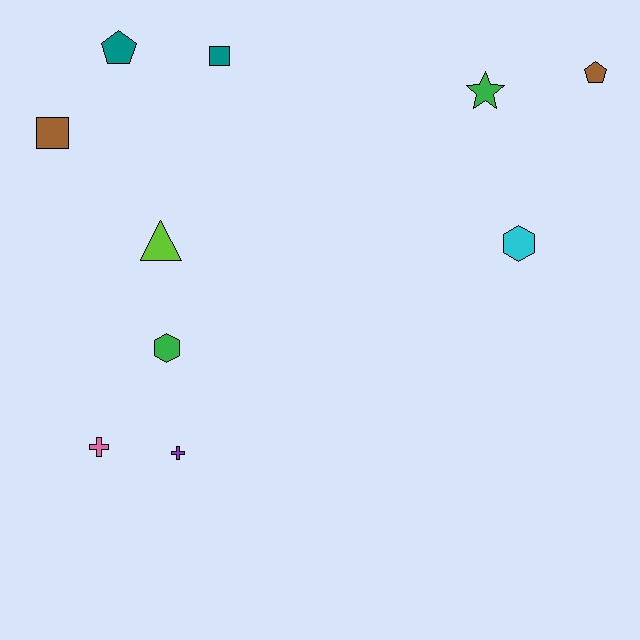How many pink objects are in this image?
There is 1 pink object.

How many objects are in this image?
There are 10 objects.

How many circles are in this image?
There are no circles.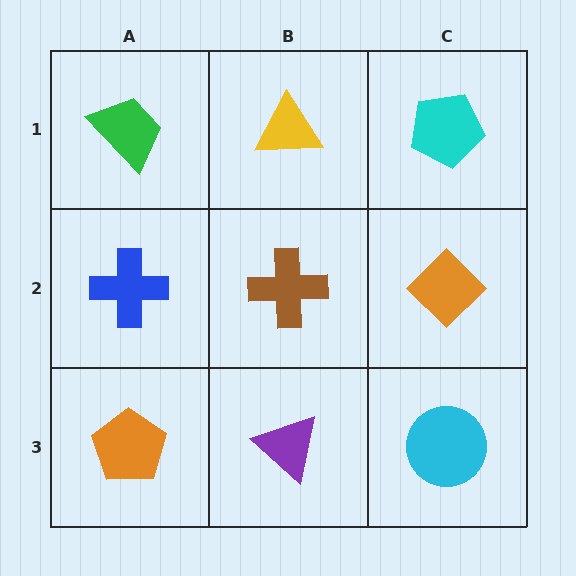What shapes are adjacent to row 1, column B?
A brown cross (row 2, column B), a green trapezoid (row 1, column A), a cyan pentagon (row 1, column C).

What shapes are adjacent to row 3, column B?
A brown cross (row 2, column B), an orange pentagon (row 3, column A), a cyan circle (row 3, column C).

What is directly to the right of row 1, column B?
A cyan pentagon.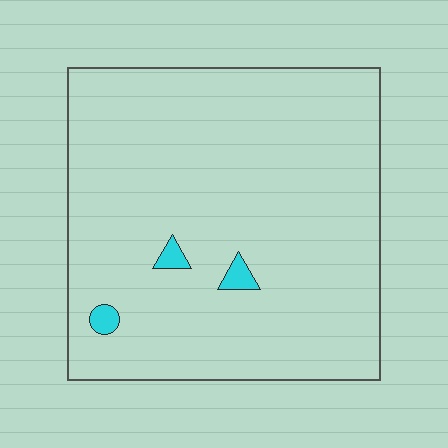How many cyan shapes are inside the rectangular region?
3.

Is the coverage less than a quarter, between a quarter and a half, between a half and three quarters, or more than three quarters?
Less than a quarter.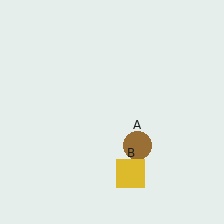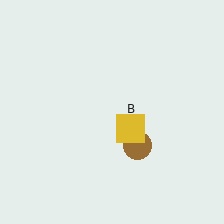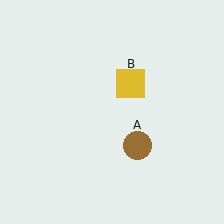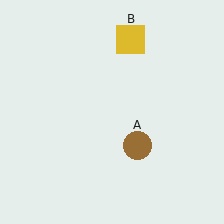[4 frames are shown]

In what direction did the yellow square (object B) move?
The yellow square (object B) moved up.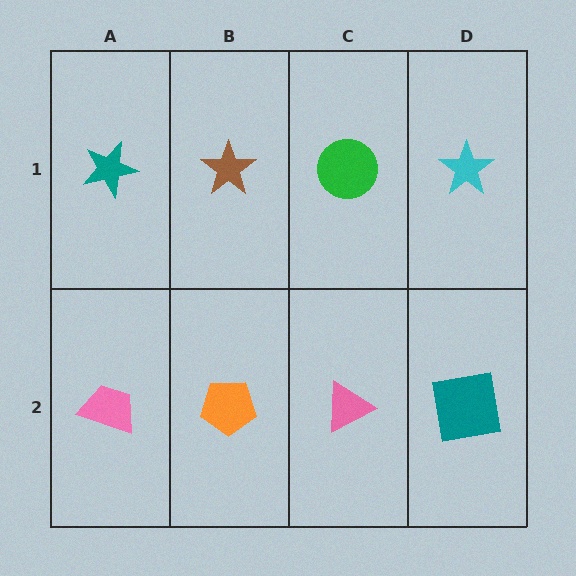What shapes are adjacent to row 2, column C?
A green circle (row 1, column C), an orange pentagon (row 2, column B), a teal square (row 2, column D).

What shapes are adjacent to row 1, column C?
A pink triangle (row 2, column C), a brown star (row 1, column B), a cyan star (row 1, column D).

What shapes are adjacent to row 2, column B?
A brown star (row 1, column B), a pink trapezoid (row 2, column A), a pink triangle (row 2, column C).